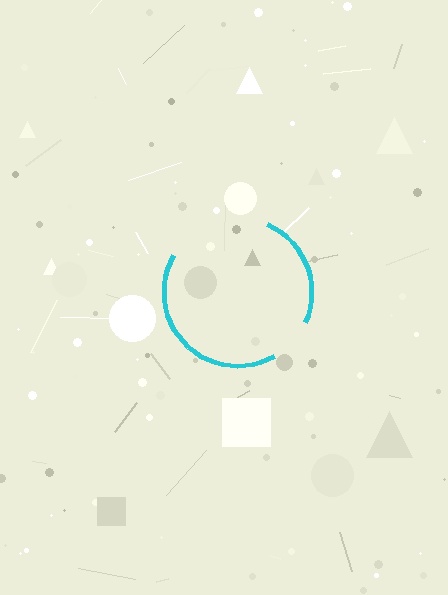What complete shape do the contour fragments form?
The contour fragments form a circle.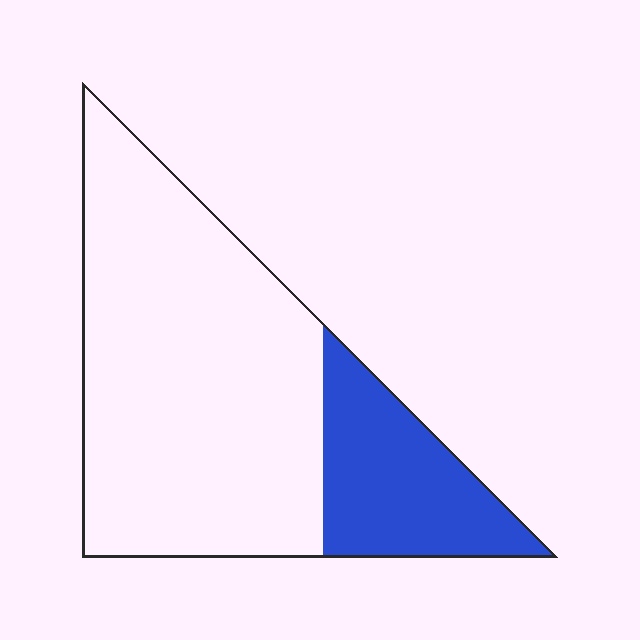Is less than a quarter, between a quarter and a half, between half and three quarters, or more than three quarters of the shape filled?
Less than a quarter.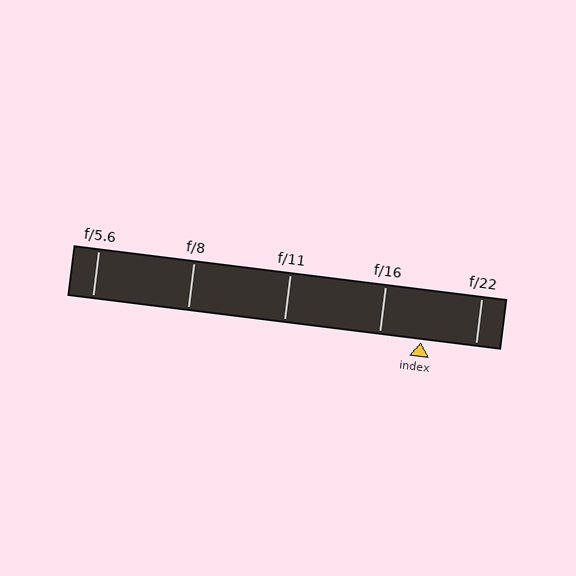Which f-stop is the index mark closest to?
The index mark is closest to f/16.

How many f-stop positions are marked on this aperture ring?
There are 5 f-stop positions marked.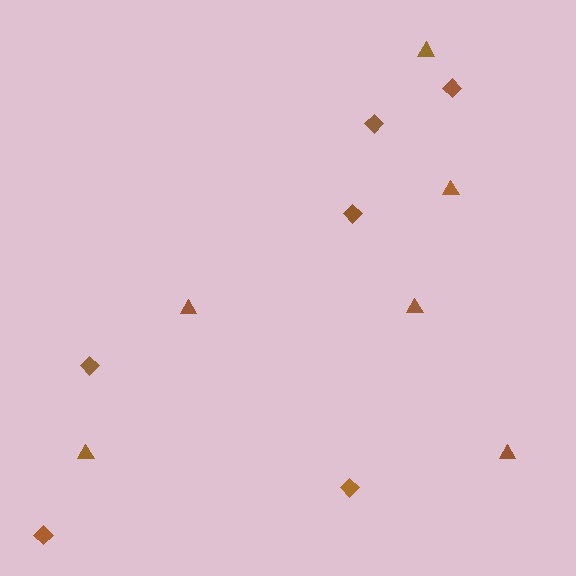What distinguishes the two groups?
There are 2 groups: one group of diamonds (6) and one group of triangles (6).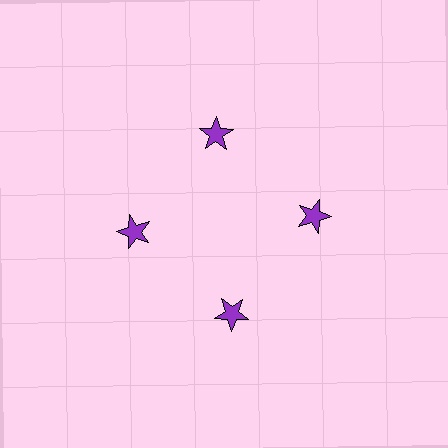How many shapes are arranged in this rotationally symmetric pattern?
There are 4 shapes, arranged in 4 groups of 1.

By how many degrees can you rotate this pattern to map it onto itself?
The pattern maps onto itself every 90 degrees of rotation.